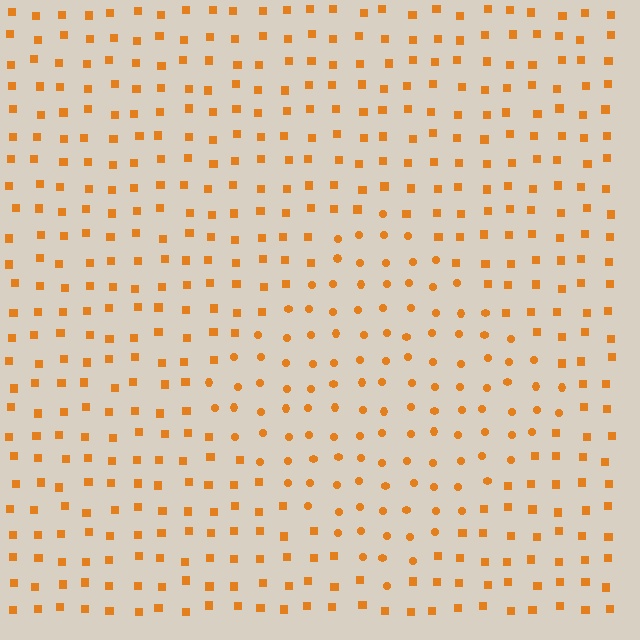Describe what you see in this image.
The image is filled with small orange elements arranged in a uniform grid. A diamond-shaped region contains circles, while the surrounding area contains squares. The boundary is defined purely by the change in element shape.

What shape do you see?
I see a diamond.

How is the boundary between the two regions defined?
The boundary is defined by a change in element shape: circles inside vs. squares outside. All elements share the same color and spacing.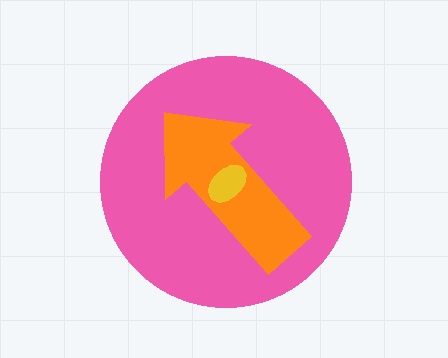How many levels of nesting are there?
3.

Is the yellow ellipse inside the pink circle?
Yes.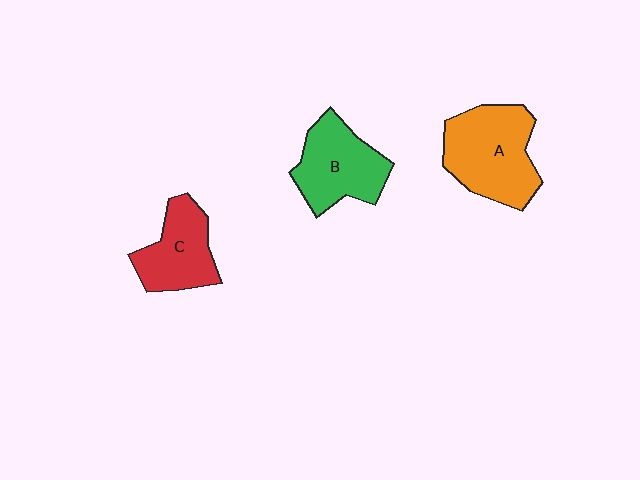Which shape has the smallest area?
Shape C (red).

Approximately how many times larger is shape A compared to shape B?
Approximately 1.2 times.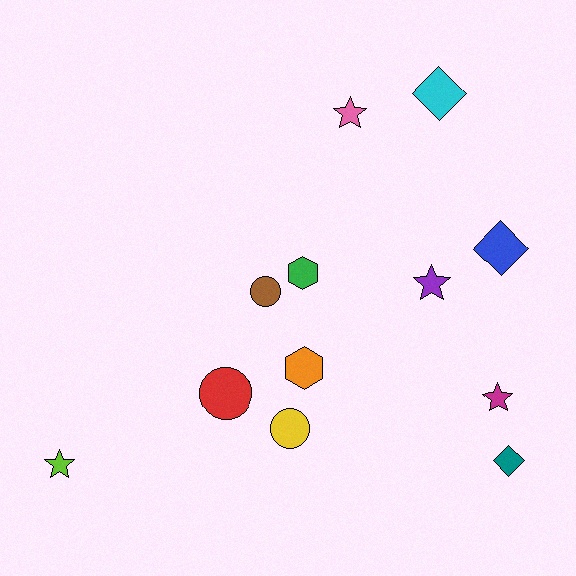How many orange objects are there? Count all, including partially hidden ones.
There is 1 orange object.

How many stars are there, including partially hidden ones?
There are 4 stars.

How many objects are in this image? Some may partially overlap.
There are 12 objects.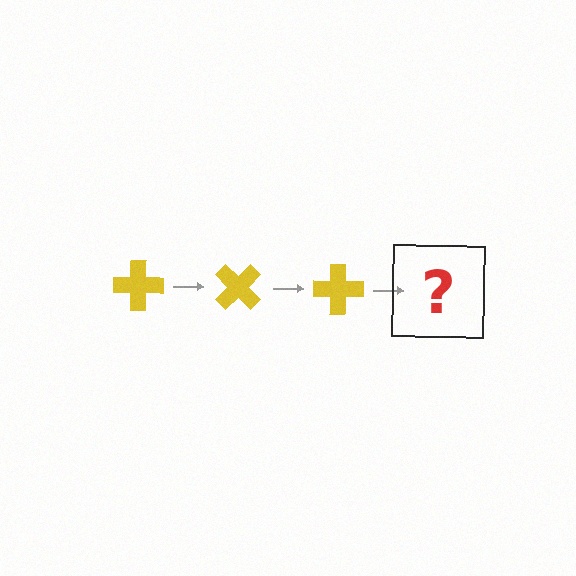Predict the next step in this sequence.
The next step is a yellow cross rotated 135 degrees.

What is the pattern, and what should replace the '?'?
The pattern is that the cross rotates 45 degrees each step. The '?' should be a yellow cross rotated 135 degrees.